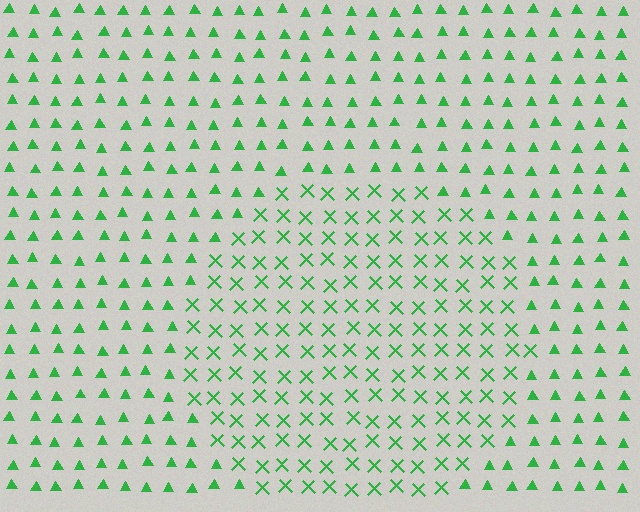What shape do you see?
I see a circle.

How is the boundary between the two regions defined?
The boundary is defined by a change in element shape: X marks inside vs. triangles outside. All elements share the same color and spacing.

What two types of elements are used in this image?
The image uses X marks inside the circle region and triangles outside it.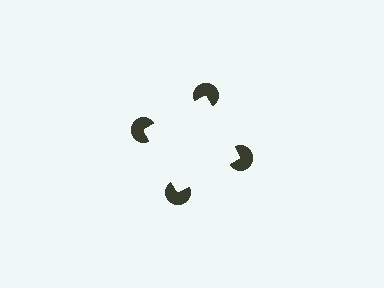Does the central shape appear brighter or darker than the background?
It typically appears slightly brighter than the background, even though no actual brightness change is drawn.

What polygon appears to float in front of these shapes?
An illusory square — its edges are inferred from the aligned wedge cuts in the pac-man discs, not physically drawn.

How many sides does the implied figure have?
4 sides.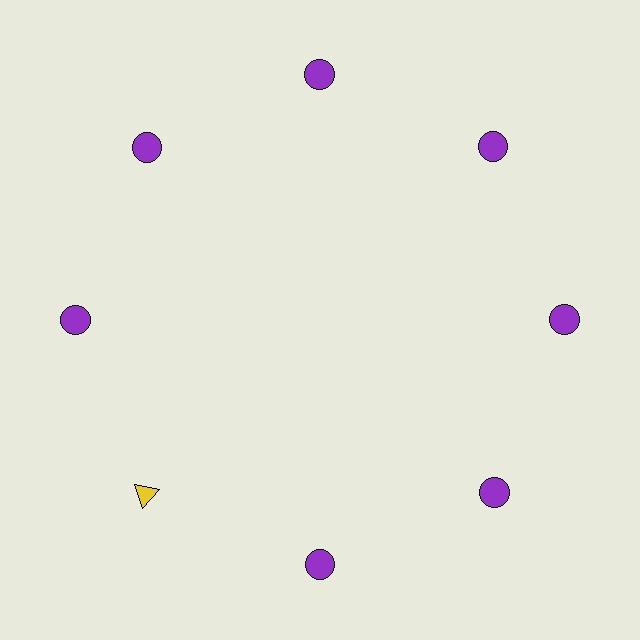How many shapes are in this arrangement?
There are 8 shapes arranged in a ring pattern.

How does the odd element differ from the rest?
It differs in both color (yellow instead of purple) and shape (triangle instead of circle).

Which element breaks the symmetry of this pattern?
The yellow triangle at roughly the 8 o'clock position breaks the symmetry. All other shapes are purple circles.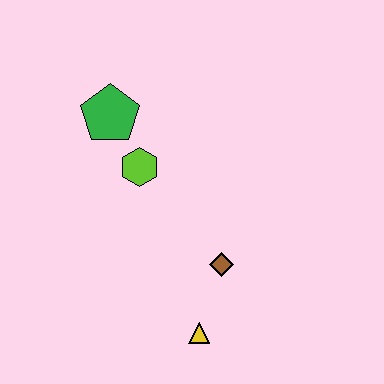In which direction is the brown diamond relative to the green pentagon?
The brown diamond is below the green pentagon.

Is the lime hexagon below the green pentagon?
Yes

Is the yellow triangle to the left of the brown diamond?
Yes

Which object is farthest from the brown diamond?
The green pentagon is farthest from the brown diamond.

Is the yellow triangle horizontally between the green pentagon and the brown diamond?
Yes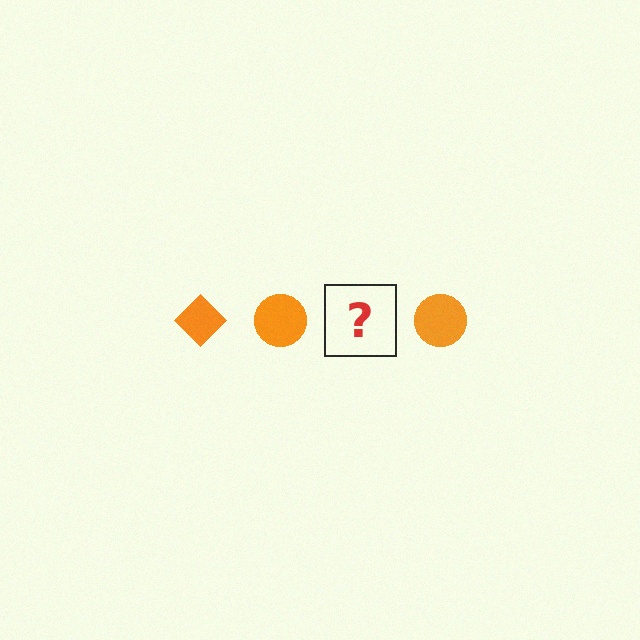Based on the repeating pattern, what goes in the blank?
The blank should be an orange diamond.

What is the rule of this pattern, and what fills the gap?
The rule is that the pattern cycles through diamond, circle shapes in orange. The gap should be filled with an orange diamond.